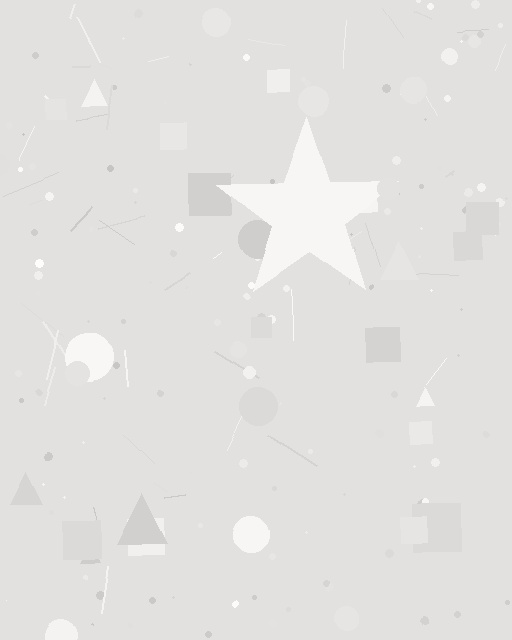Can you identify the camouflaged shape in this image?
The camouflaged shape is a star.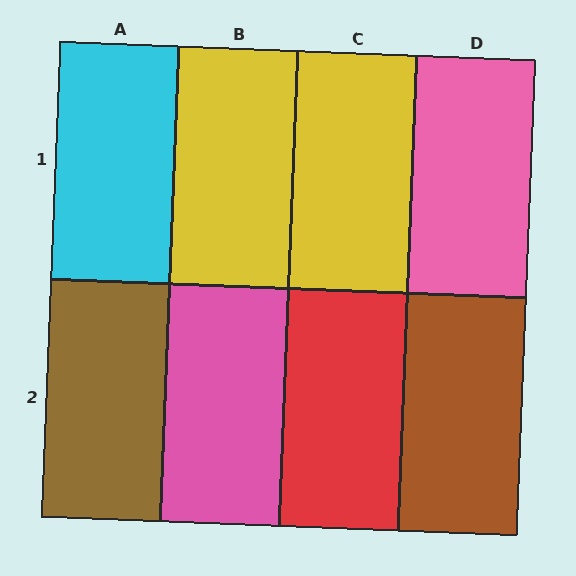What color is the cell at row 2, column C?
Red.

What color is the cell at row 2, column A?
Brown.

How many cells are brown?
2 cells are brown.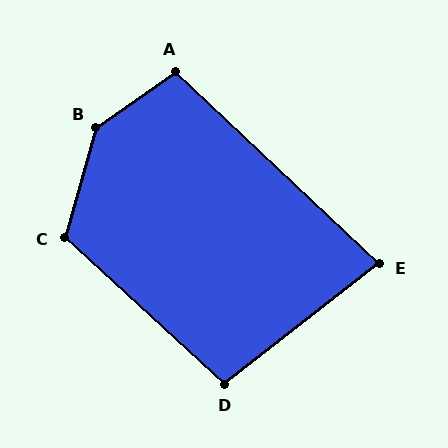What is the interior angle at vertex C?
Approximately 117 degrees (obtuse).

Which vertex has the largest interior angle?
B, at approximately 141 degrees.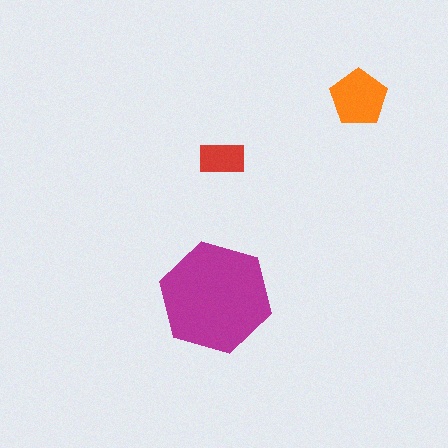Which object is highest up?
The orange pentagon is topmost.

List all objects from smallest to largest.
The red rectangle, the orange pentagon, the magenta hexagon.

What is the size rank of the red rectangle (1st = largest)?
3rd.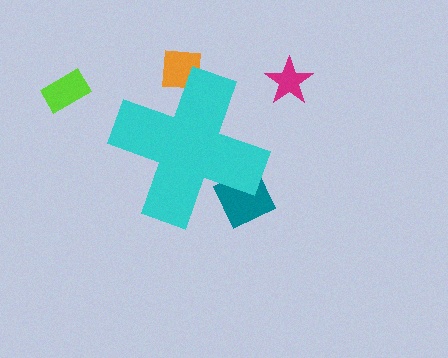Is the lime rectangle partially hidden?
No, the lime rectangle is fully visible.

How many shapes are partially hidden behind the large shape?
2 shapes are partially hidden.